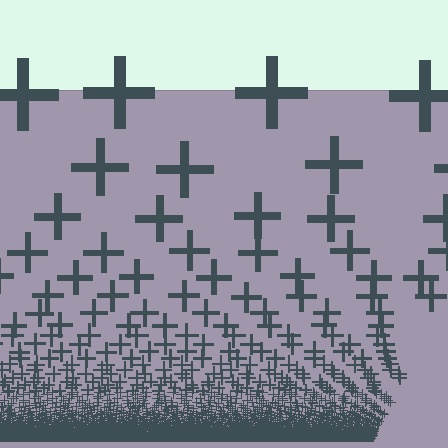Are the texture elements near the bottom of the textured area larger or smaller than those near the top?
Smaller. The gradient is inverted — elements near the bottom are smaller and denser.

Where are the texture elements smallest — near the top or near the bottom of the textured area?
Near the bottom.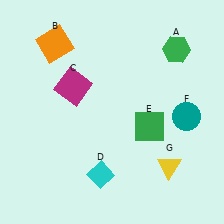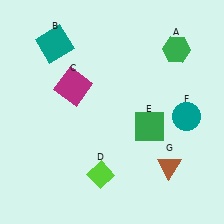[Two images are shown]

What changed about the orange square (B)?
In Image 1, B is orange. In Image 2, it changed to teal.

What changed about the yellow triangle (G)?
In Image 1, G is yellow. In Image 2, it changed to brown.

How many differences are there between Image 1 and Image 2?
There are 3 differences between the two images.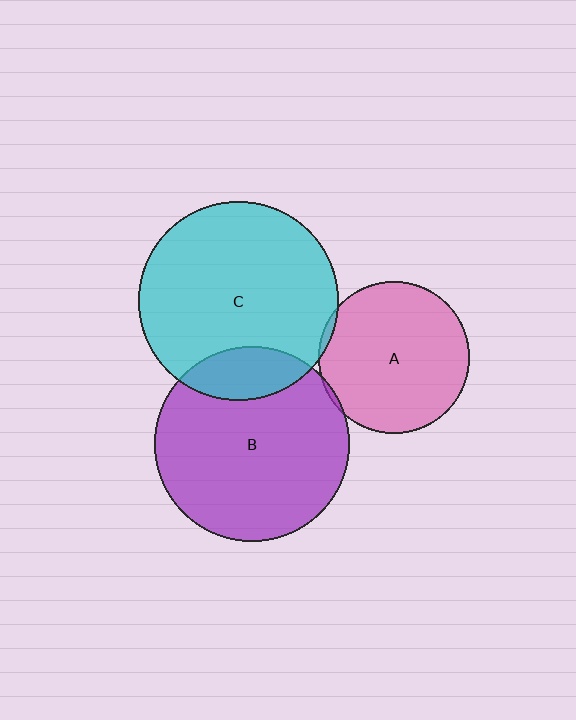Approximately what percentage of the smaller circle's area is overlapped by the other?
Approximately 5%.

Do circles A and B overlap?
Yes.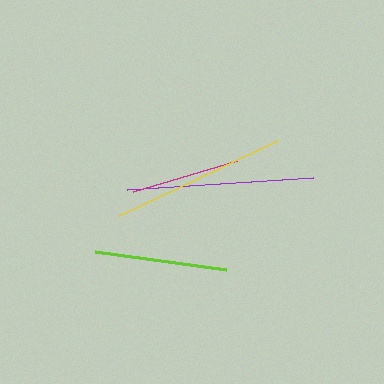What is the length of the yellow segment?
The yellow segment is approximately 174 pixels long.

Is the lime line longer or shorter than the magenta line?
The lime line is longer than the magenta line.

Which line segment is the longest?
The purple line is the longest at approximately 186 pixels.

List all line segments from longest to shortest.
From longest to shortest: purple, yellow, lime, magenta.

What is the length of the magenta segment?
The magenta segment is approximately 108 pixels long.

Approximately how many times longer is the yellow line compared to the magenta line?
The yellow line is approximately 1.6 times the length of the magenta line.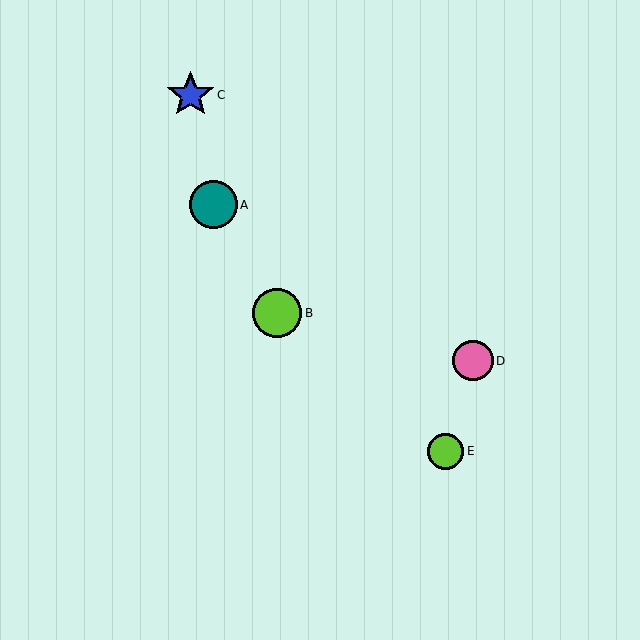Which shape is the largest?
The lime circle (labeled B) is the largest.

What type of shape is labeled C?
Shape C is a blue star.